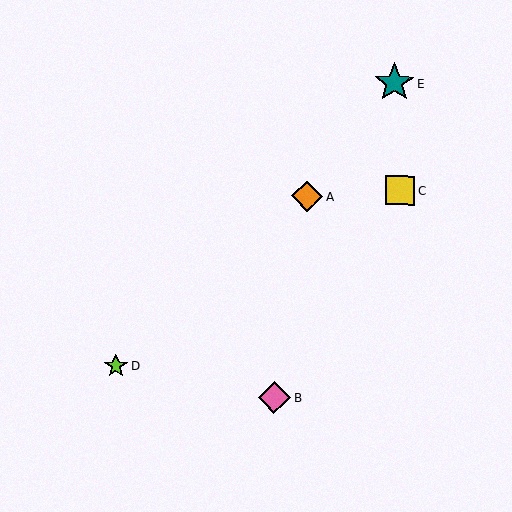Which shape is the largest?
The teal star (labeled E) is the largest.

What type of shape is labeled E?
Shape E is a teal star.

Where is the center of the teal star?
The center of the teal star is at (394, 83).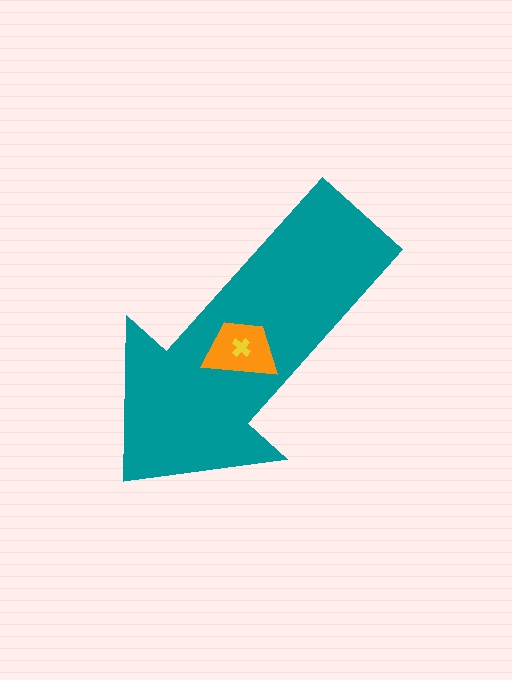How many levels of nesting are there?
3.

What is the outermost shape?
The teal arrow.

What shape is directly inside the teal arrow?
The orange trapezoid.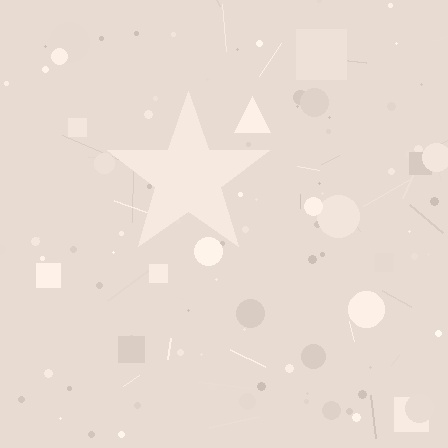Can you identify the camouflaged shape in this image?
The camouflaged shape is a star.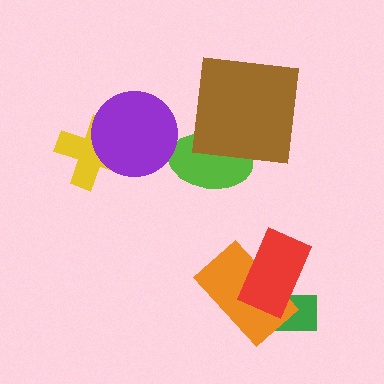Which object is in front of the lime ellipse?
The brown square is in front of the lime ellipse.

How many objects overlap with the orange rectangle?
2 objects overlap with the orange rectangle.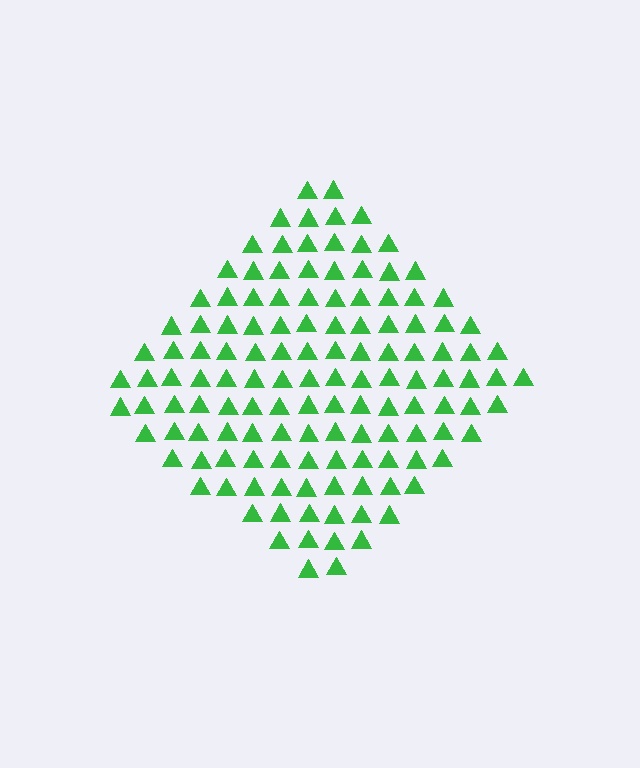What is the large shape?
The large shape is a diamond.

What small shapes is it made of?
It is made of small triangles.